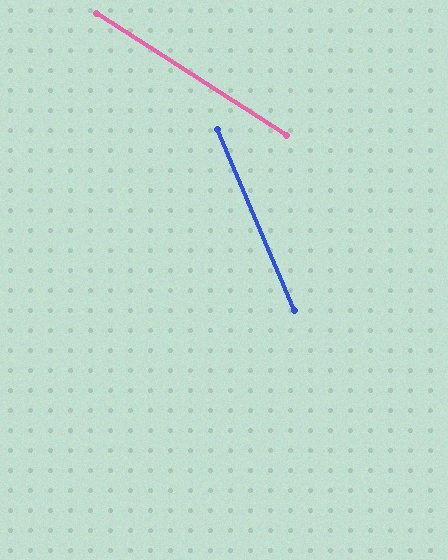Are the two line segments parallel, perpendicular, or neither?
Neither parallel nor perpendicular — they differ by about 34°.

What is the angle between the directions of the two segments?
Approximately 34 degrees.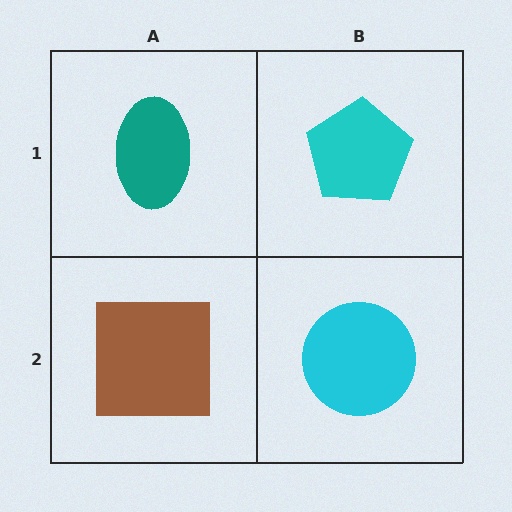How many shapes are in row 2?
2 shapes.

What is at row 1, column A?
A teal ellipse.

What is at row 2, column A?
A brown square.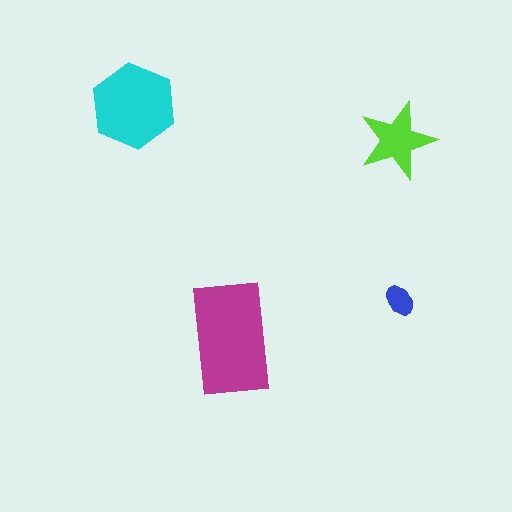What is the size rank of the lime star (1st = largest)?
3rd.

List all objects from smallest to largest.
The blue ellipse, the lime star, the cyan hexagon, the magenta rectangle.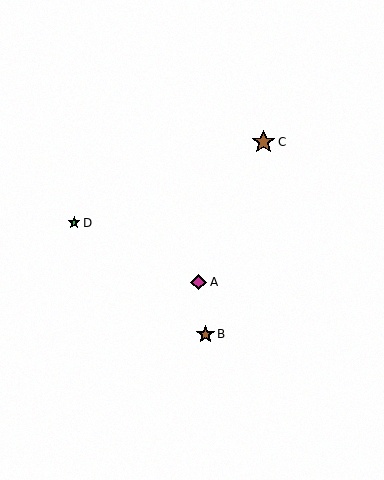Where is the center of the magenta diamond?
The center of the magenta diamond is at (199, 282).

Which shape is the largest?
The brown star (labeled C) is the largest.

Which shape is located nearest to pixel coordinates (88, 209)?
The green star (labeled D) at (74, 223) is nearest to that location.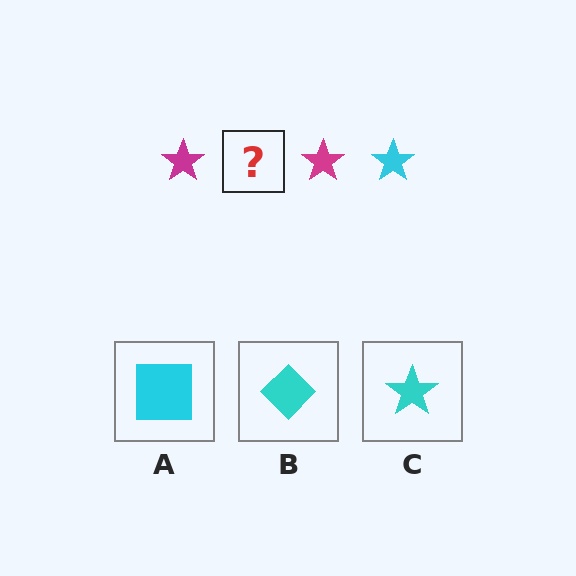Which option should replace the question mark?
Option C.